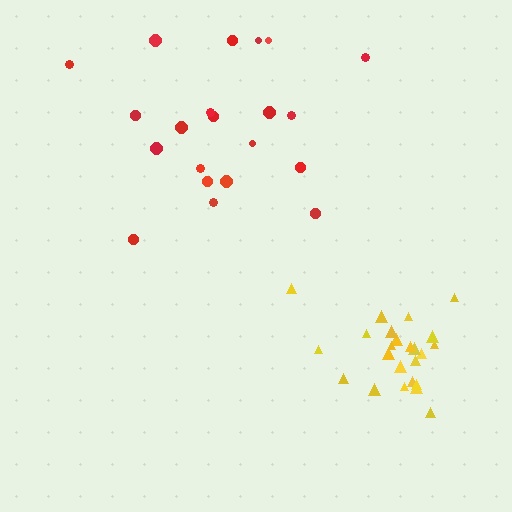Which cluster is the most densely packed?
Yellow.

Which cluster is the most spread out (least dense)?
Red.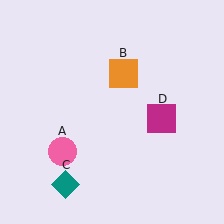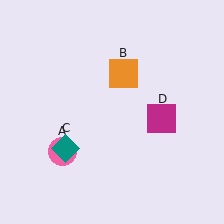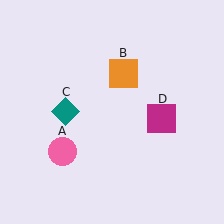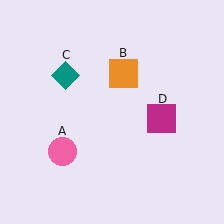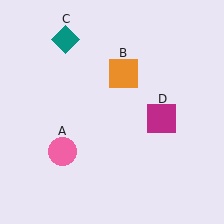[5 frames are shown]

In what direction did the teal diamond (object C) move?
The teal diamond (object C) moved up.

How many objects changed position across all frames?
1 object changed position: teal diamond (object C).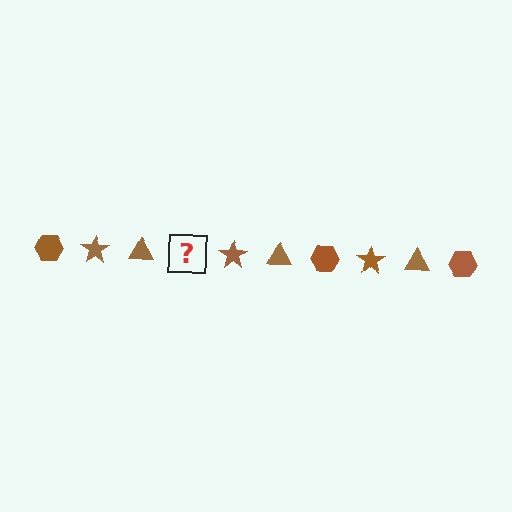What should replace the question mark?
The question mark should be replaced with a brown hexagon.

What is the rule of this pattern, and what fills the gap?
The rule is that the pattern cycles through hexagon, star, triangle shapes in brown. The gap should be filled with a brown hexagon.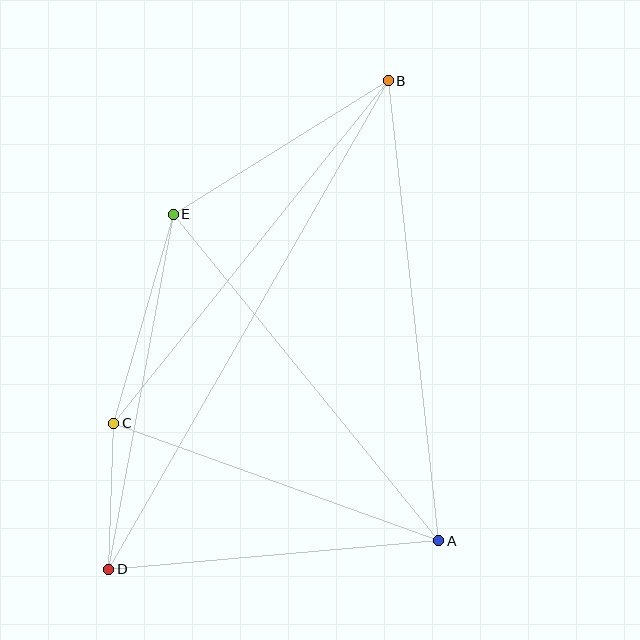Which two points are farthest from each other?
Points B and D are farthest from each other.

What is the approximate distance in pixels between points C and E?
The distance between C and E is approximately 218 pixels.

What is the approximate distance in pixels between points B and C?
The distance between B and C is approximately 439 pixels.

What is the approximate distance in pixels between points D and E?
The distance between D and E is approximately 361 pixels.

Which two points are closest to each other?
Points C and D are closest to each other.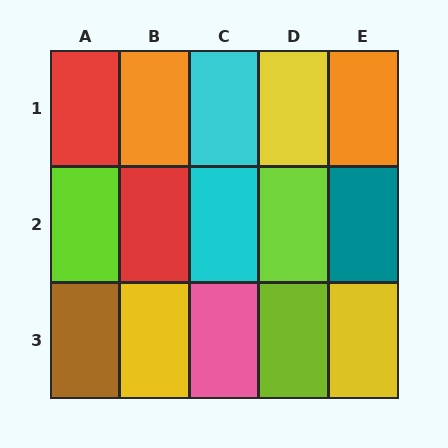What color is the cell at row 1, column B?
Orange.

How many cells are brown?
1 cell is brown.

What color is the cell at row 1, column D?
Yellow.